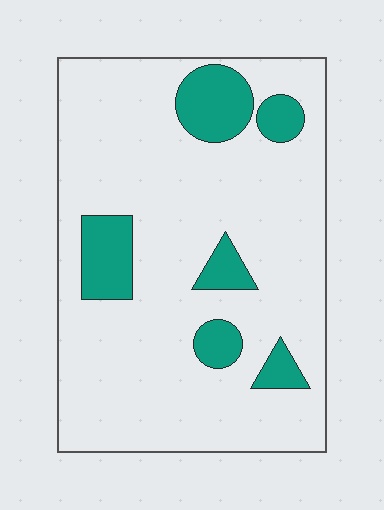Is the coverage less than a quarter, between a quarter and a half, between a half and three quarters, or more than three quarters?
Less than a quarter.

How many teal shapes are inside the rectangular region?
6.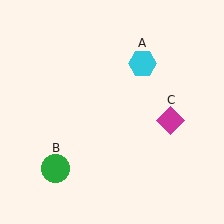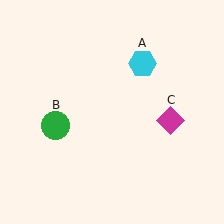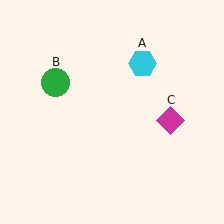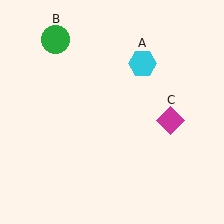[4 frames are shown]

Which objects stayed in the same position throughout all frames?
Cyan hexagon (object A) and magenta diamond (object C) remained stationary.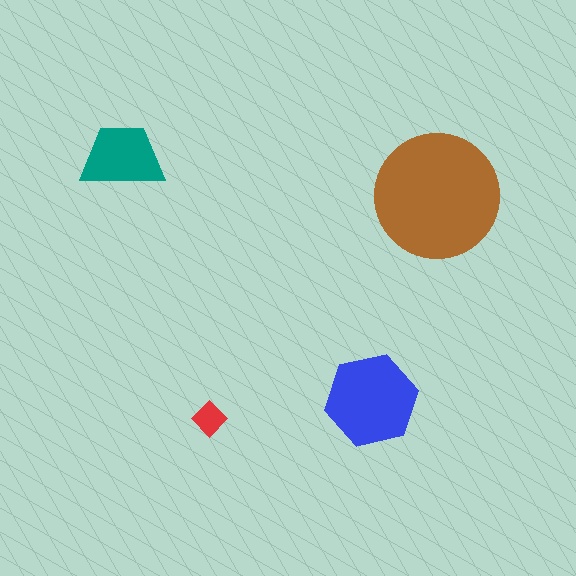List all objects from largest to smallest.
The brown circle, the blue hexagon, the teal trapezoid, the red diamond.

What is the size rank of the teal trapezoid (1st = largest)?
3rd.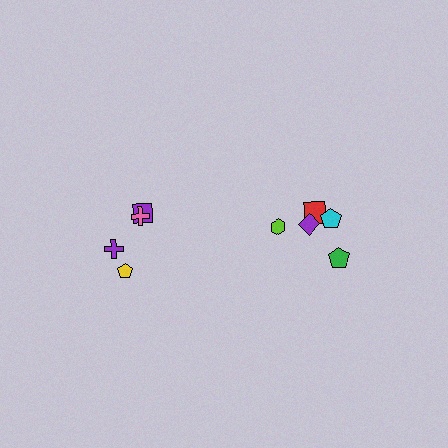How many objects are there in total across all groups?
There are 10 objects.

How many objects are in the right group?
There are 6 objects.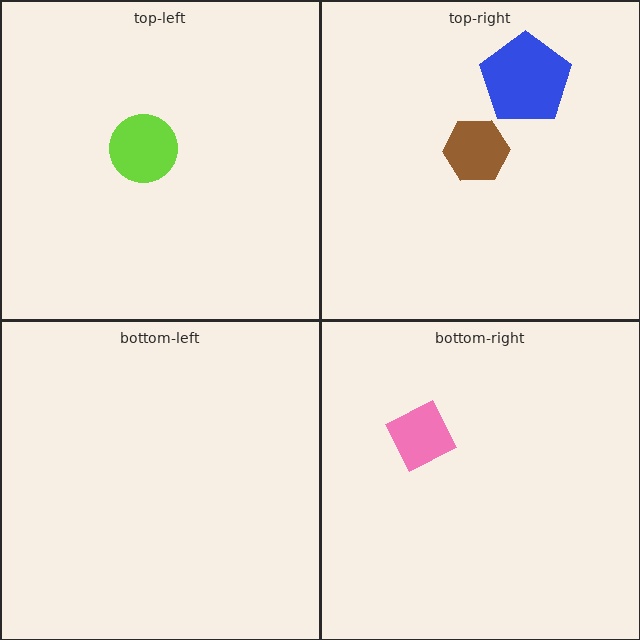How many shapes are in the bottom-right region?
1.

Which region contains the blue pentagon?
The top-right region.